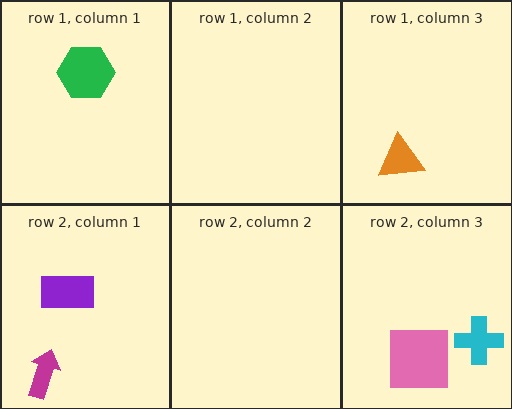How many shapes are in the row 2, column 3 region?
2.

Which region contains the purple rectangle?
The row 2, column 1 region.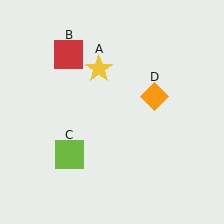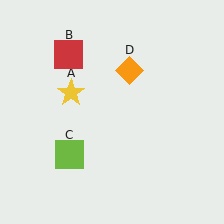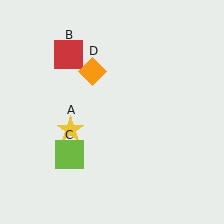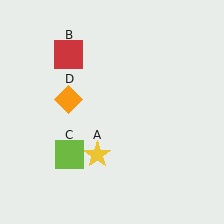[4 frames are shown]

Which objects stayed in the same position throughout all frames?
Red square (object B) and lime square (object C) remained stationary.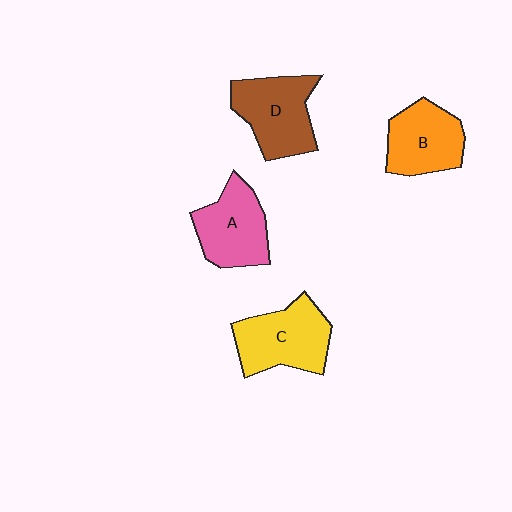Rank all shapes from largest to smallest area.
From largest to smallest: C (yellow), D (brown), A (pink), B (orange).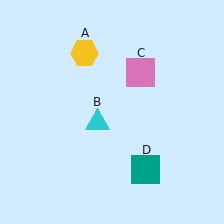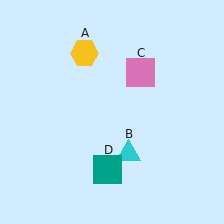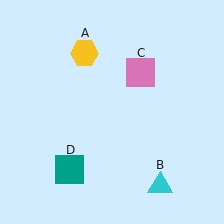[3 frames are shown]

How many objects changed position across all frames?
2 objects changed position: cyan triangle (object B), teal square (object D).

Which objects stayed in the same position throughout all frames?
Yellow hexagon (object A) and pink square (object C) remained stationary.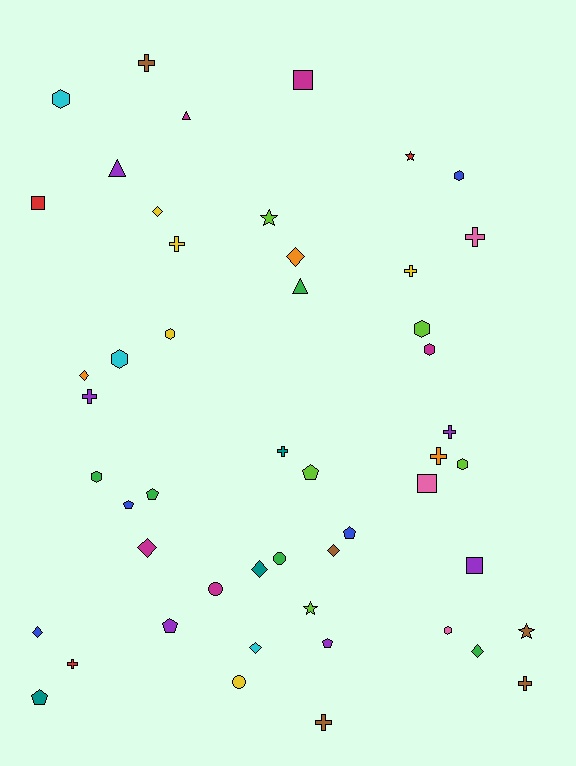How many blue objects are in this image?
There are 4 blue objects.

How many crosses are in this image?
There are 11 crosses.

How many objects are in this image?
There are 50 objects.